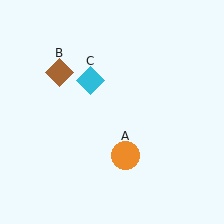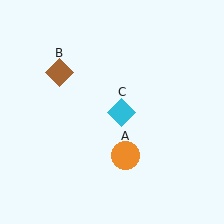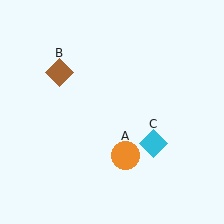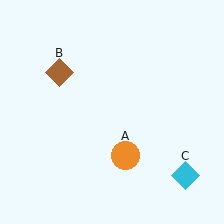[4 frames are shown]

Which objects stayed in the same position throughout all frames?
Orange circle (object A) and brown diamond (object B) remained stationary.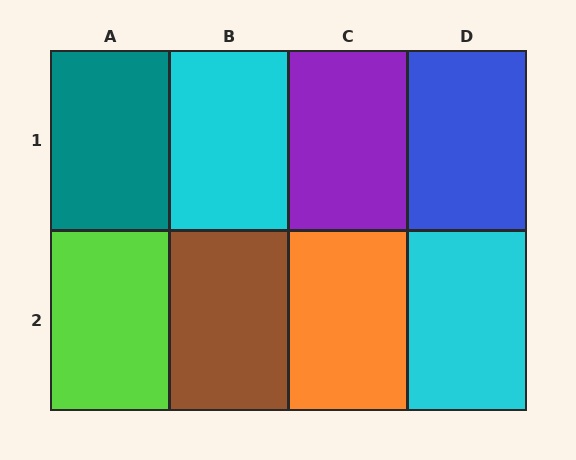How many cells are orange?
1 cell is orange.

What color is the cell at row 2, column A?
Lime.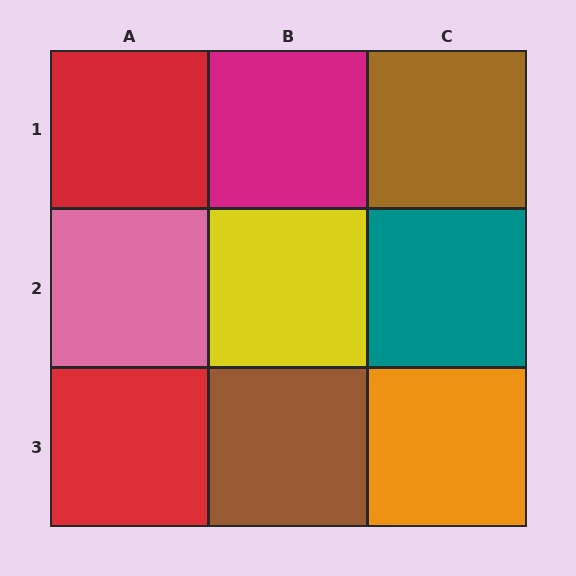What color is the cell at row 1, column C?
Brown.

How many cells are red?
2 cells are red.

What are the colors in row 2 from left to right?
Pink, yellow, teal.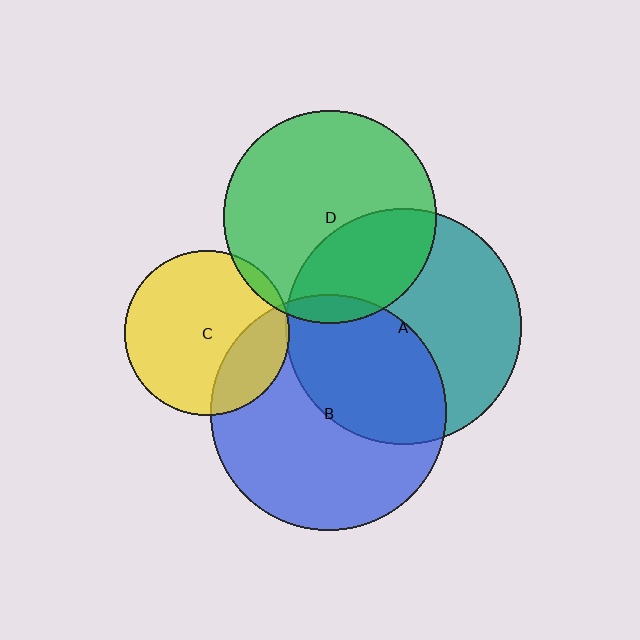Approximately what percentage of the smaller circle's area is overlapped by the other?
Approximately 25%.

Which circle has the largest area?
Circle A (teal).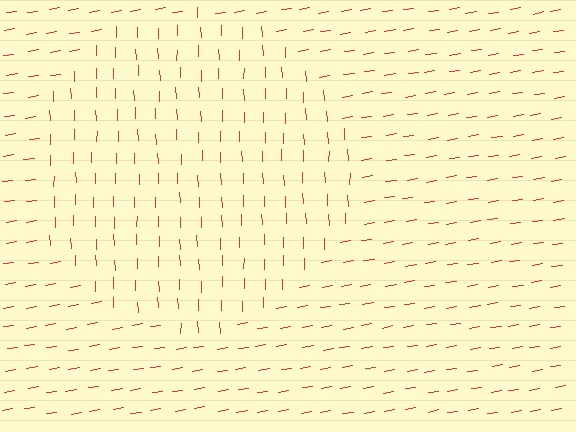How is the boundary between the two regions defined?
The boundary is defined purely by a change in line orientation (approximately 82 degrees difference). All lines are the same color and thickness.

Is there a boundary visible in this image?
Yes, there is a texture boundary formed by a change in line orientation.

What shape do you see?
I see a circle.